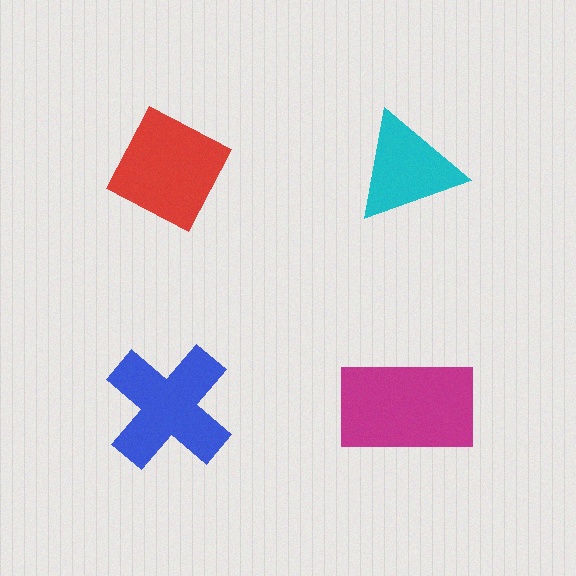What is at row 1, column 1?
A red diamond.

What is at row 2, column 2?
A magenta rectangle.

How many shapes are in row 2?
2 shapes.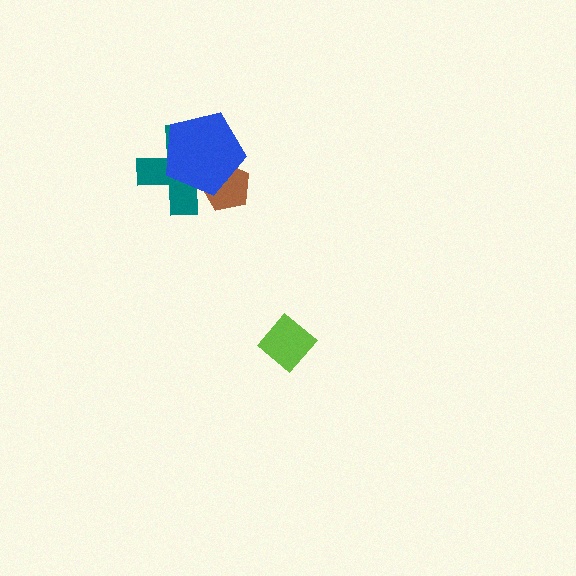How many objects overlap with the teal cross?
2 objects overlap with the teal cross.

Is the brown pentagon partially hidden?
Yes, it is partially covered by another shape.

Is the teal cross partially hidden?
Yes, it is partially covered by another shape.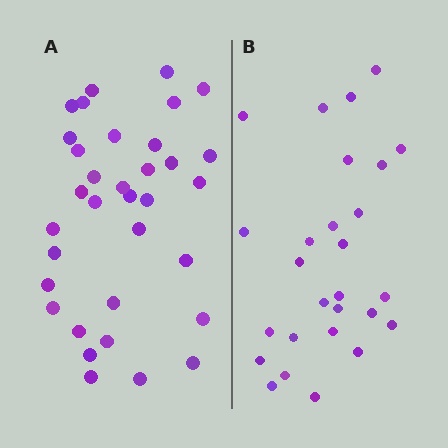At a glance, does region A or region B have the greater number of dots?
Region A (the left region) has more dots.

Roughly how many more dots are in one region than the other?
Region A has roughly 8 or so more dots than region B.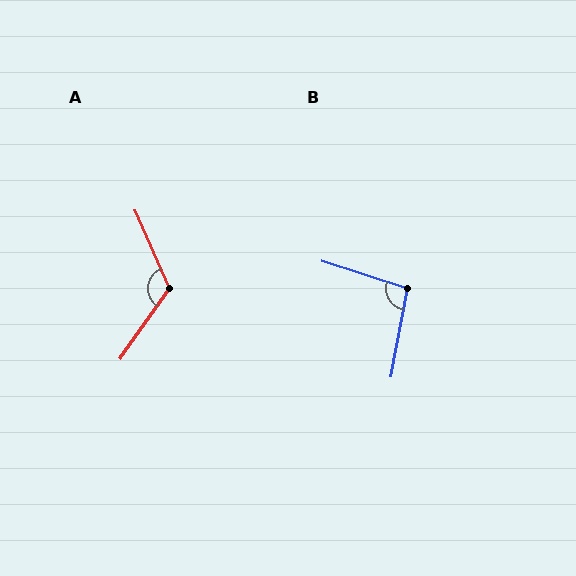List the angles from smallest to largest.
B (97°), A (121°).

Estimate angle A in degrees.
Approximately 121 degrees.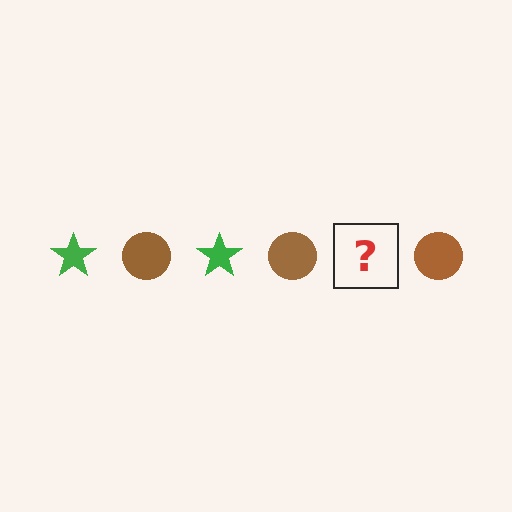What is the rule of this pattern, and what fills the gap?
The rule is that the pattern alternates between green star and brown circle. The gap should be filled with a green star.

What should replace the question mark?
The question mark should be replaced with a green star.